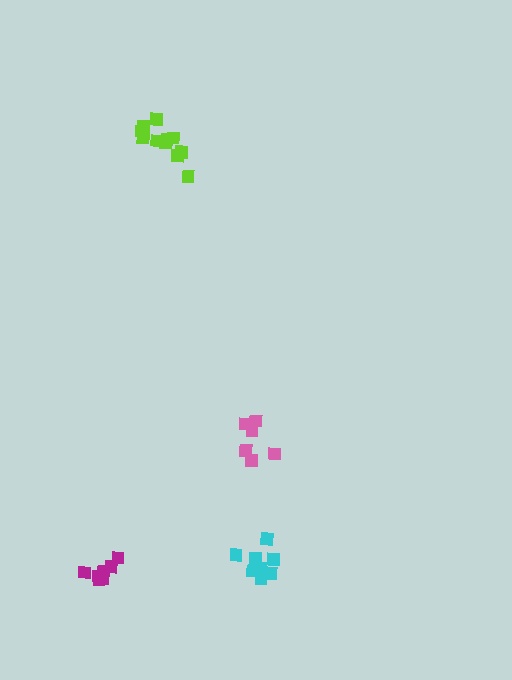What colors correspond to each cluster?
The clusters are colored: cyan, pink, lime, magenta.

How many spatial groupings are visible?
There are 4 spatial groupings.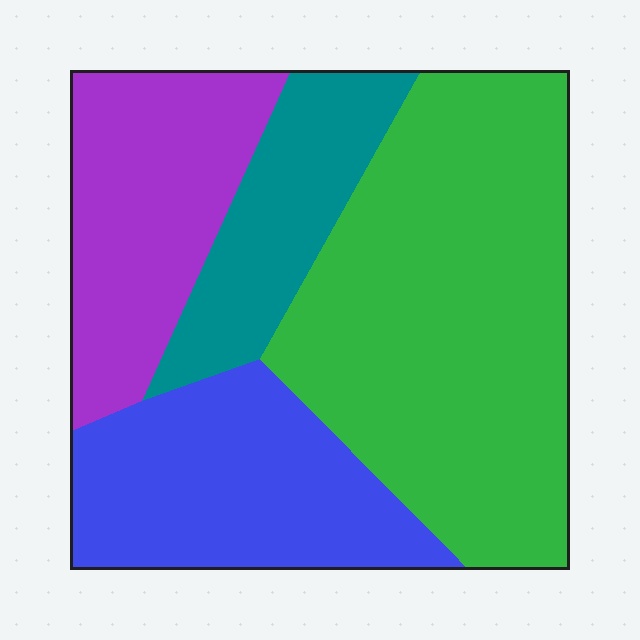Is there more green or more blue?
Green.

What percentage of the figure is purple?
Purple covers 20% of the figure.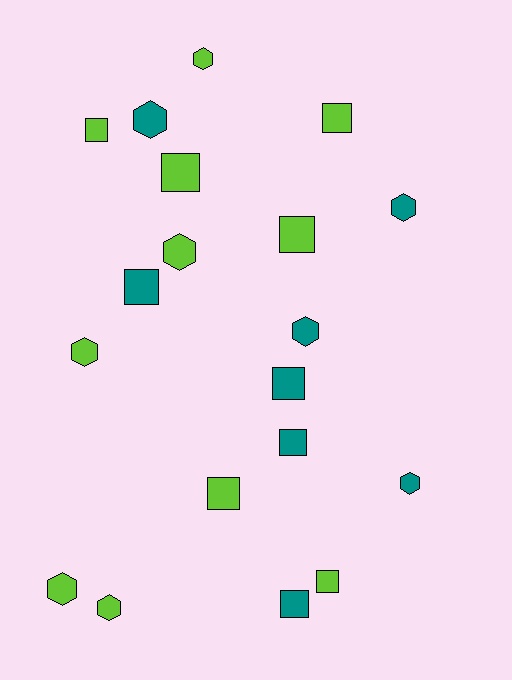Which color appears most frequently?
Lime, with 11 objects.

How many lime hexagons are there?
There are 5 lime hexagons.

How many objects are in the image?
There are 19 objects.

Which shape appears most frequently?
Square, with 10 objects.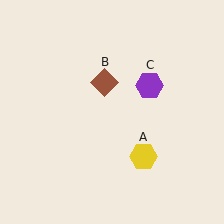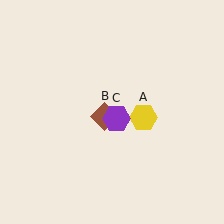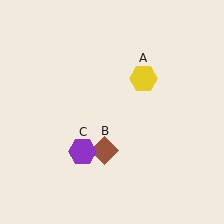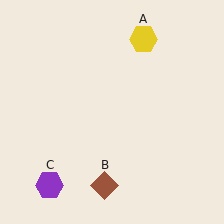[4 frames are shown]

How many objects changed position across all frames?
3 objects changed position: yellow hexagon (object A), brown diamond (object B), purple hexagon (object C).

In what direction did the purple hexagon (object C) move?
The purple hexagon (object C) moved down and to the left.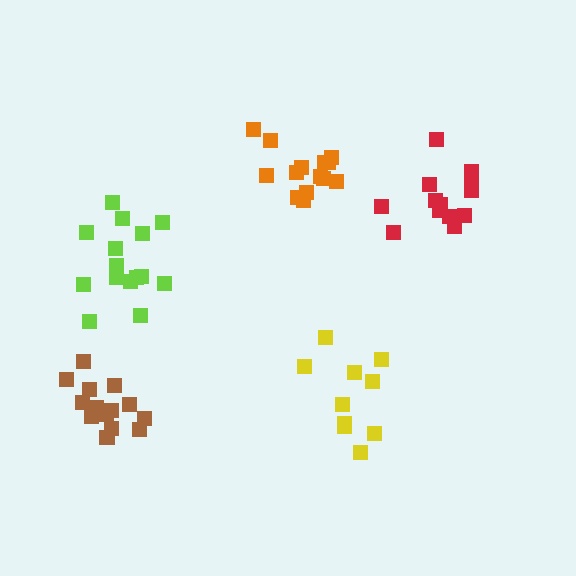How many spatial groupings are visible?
There are 5 spatial groupings.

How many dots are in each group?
Group 1: 14 dots, Group 2: 16 dots, Group 3: 10 dots, Group 4: 13 dots, Group 5: 15 dots (68 total).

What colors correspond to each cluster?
The clusters are colored: orange, brown, yellow, red, lime.